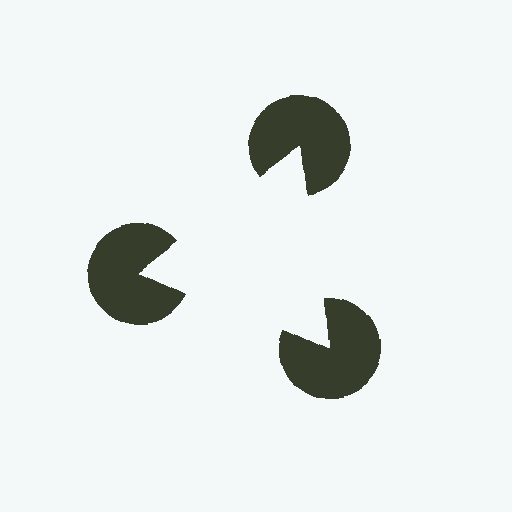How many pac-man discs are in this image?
There are 3 — one at each vertex of the illusory triangle.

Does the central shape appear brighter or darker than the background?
It typically appears slightly brighter than the background, even though no actual brightness change is drawn.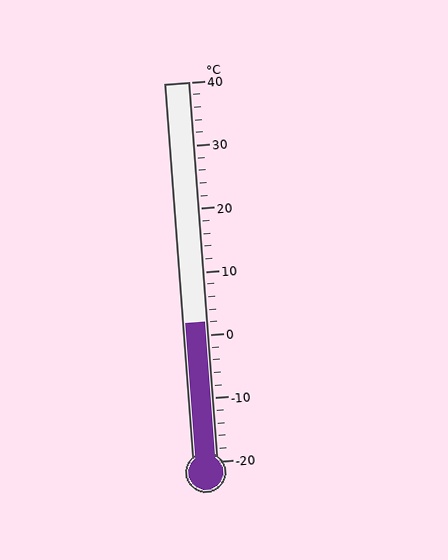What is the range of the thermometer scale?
The thermometer scale ranges from -20°C to 40°C.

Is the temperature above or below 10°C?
The temperature is below 10°C.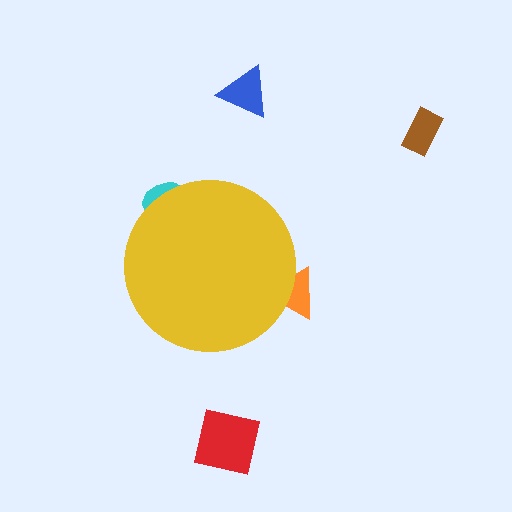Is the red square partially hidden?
No, the red square is fully visible.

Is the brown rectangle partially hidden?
No, the brown rectangle is fully visible.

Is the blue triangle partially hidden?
No, the blue triangle is fully visible.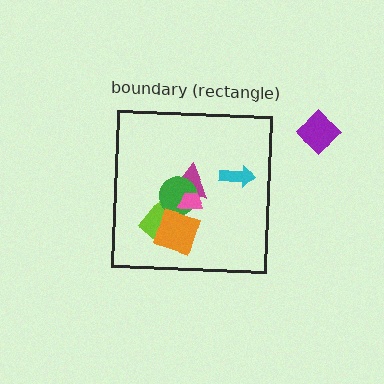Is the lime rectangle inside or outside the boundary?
Inside.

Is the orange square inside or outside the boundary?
Inside.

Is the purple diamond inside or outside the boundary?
Outside.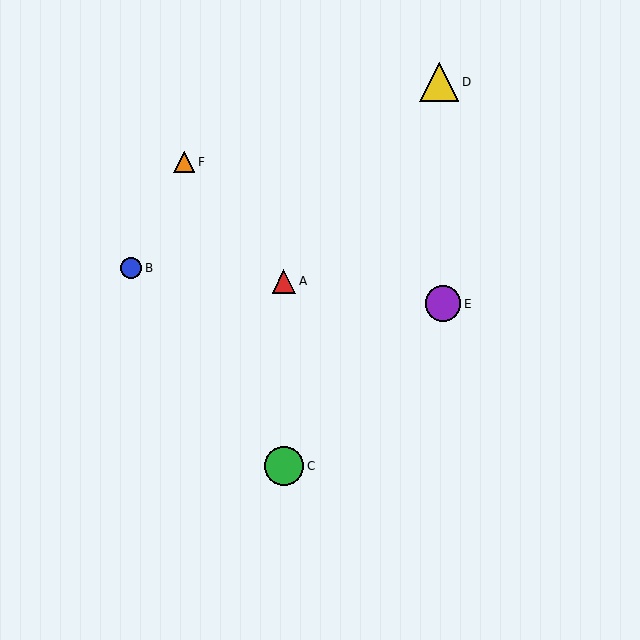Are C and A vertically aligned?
Yes, both are at x≈284.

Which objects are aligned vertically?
Objects A, C are aligned vertically.